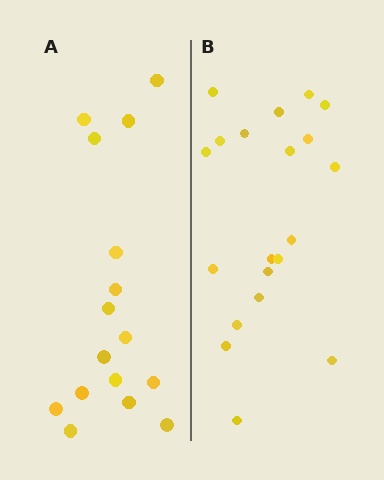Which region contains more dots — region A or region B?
Region B (the right region) has more dots.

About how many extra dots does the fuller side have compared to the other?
Region B has about 4 more dots than region A.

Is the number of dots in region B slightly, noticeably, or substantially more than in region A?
Region B has noticeably more, but not dramatically so. The ratio is roughly 1.2 to 1.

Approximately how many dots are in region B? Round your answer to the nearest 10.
About 20 dots.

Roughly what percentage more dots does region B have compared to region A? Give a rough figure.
About 25% more.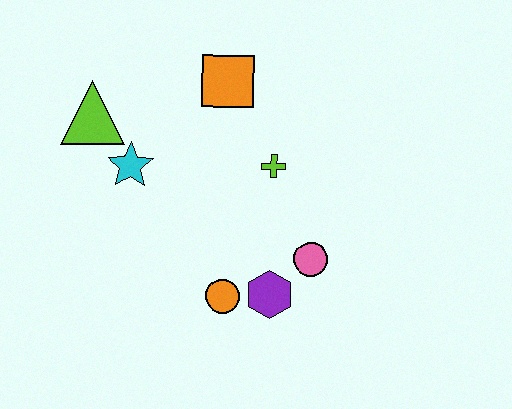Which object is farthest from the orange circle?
The lime triangle is farthest from the orange circle.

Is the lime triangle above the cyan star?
Yes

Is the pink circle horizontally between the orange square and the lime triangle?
No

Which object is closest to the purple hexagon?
The orange circle is closest to the purple hexagon.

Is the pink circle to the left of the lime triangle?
No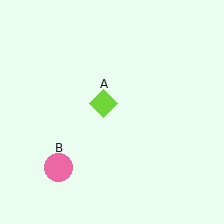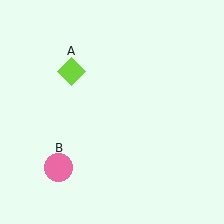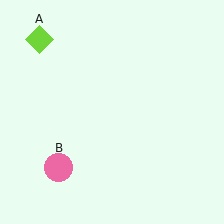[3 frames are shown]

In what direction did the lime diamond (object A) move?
The lime diamond (object A) moved up and to the left.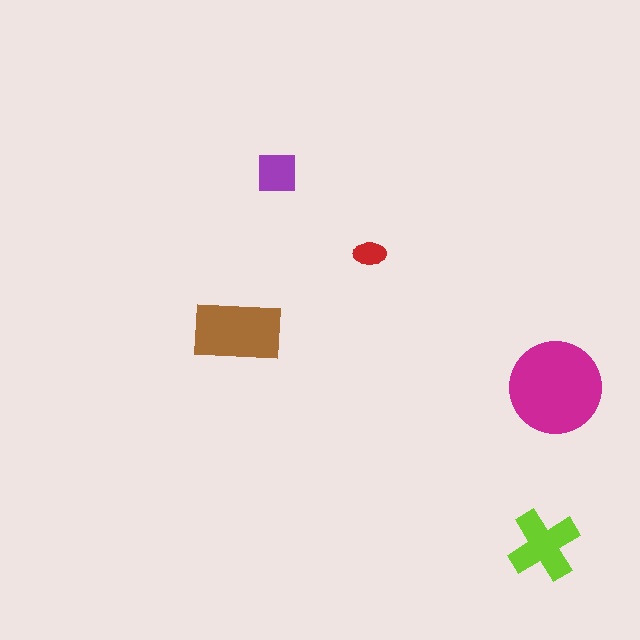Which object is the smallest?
The red ellipse.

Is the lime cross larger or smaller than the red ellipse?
Larger.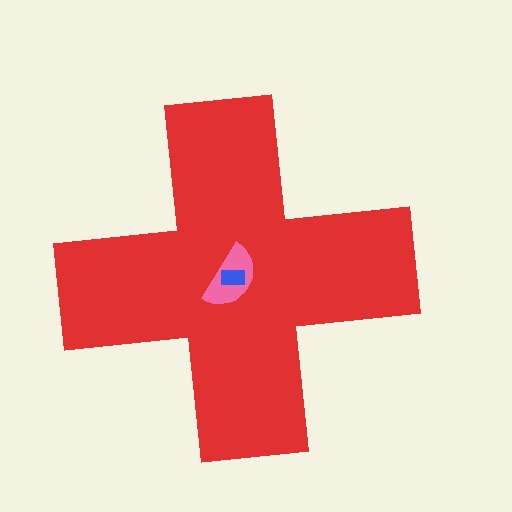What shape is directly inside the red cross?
The pink semicircle.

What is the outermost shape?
The red cross.